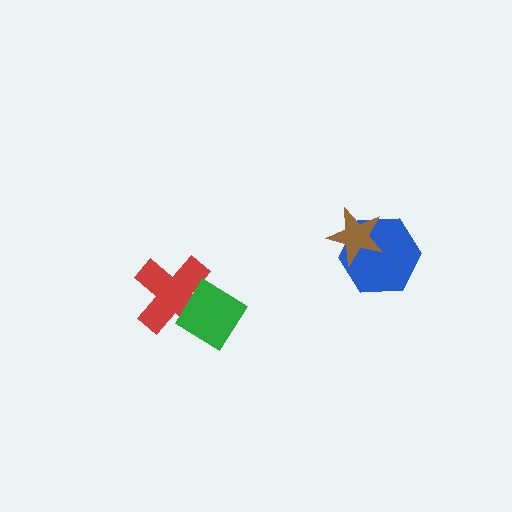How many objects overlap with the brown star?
1 object overlaps with the brown star.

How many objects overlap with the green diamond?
1 object overlaps with the green diamond.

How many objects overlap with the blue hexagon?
1 object overlaps with the blue hexagon.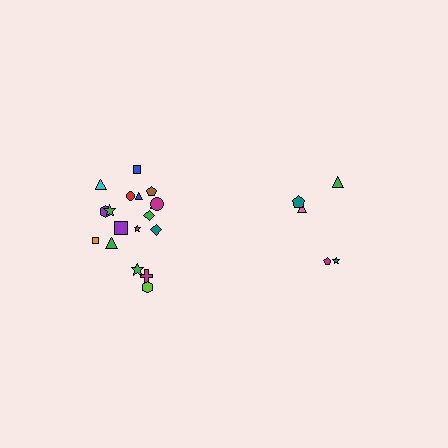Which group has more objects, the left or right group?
The left group.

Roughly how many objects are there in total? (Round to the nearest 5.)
Roughly 25 objects in total.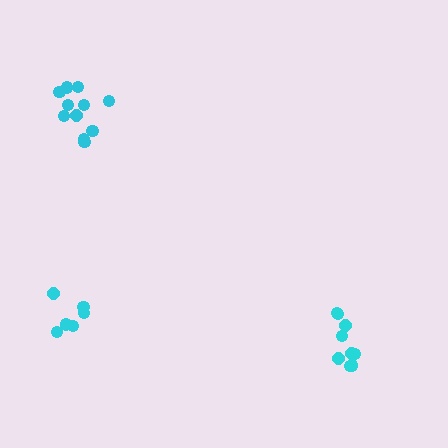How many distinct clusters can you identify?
There are 3 distinct clusters.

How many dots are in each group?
Group 1: 9 dots, Group 2: 6 dots, Group 3: 11 dots (26 total).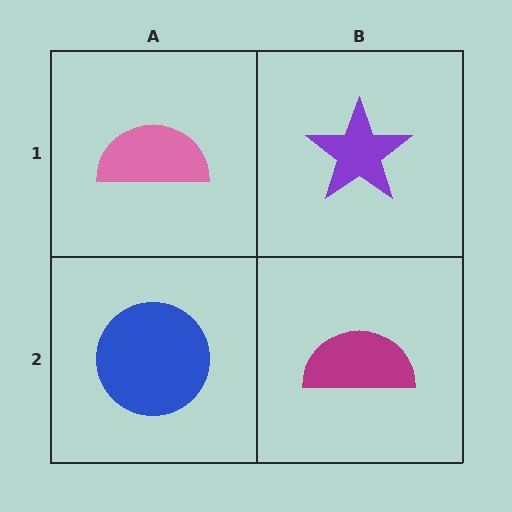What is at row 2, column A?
A blue circle.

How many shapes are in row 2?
2 shapes.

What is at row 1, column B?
A purple star.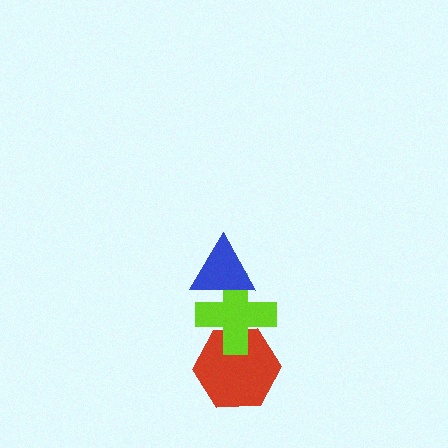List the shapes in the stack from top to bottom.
From top to bottom: the blue triangle, the lime cross, the red hexagon.